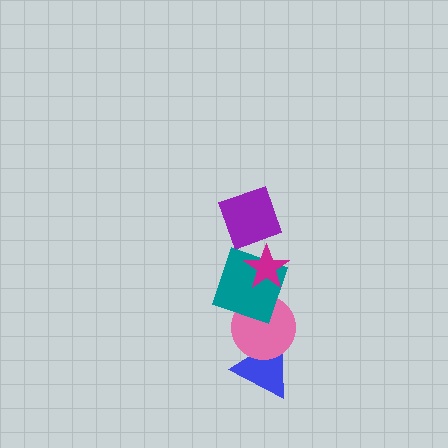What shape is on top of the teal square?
The magenta star is on top of the teal square.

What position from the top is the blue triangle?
The blue triangle is 5th from the top.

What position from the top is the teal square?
The teal square is 3rd from the top.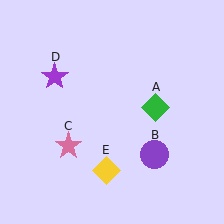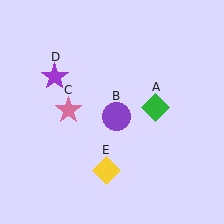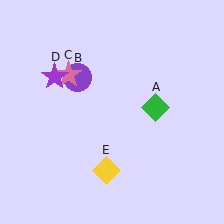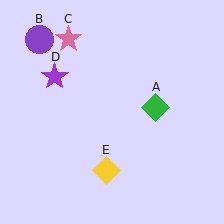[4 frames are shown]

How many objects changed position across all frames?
2 objects changed position: purple circle (object B), pink star (object C).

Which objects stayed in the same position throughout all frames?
Green diamond (object A) and purple star (object D) and yellow diamond (object E) remained stationary.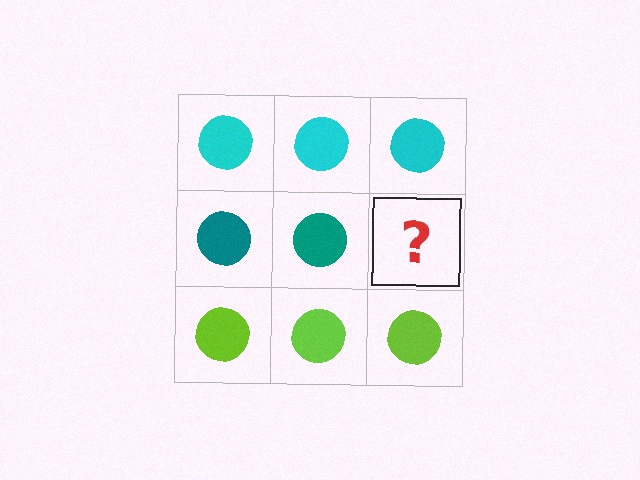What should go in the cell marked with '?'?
The missing cell should contain a teal circle.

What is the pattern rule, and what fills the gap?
The rule is that each row has a consistent color. The gap should be filled with a teal circle.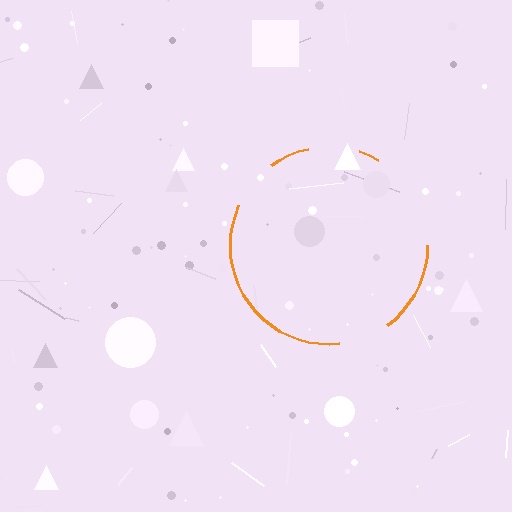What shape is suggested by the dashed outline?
The dashed outline suggests a circle.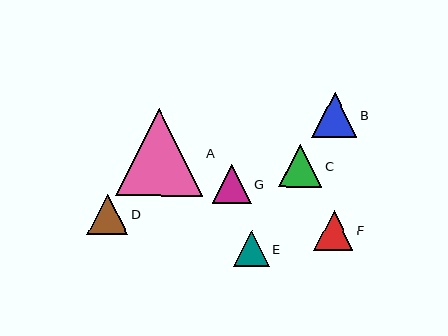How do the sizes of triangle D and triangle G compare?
Triangle D and triangle G are approximately the same size.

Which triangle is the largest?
Triangle A is the largest with a size of approximately 87 pixels.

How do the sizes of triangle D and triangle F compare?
Triangle D and triangle F are approximately the same size.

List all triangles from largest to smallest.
From largest to smallest: A, B, C, D, F, G, E.